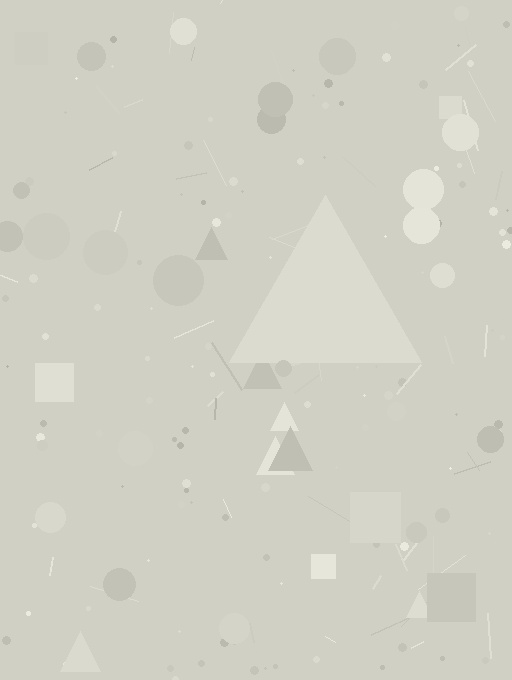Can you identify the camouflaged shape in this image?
The camouflaged shape is a triangle.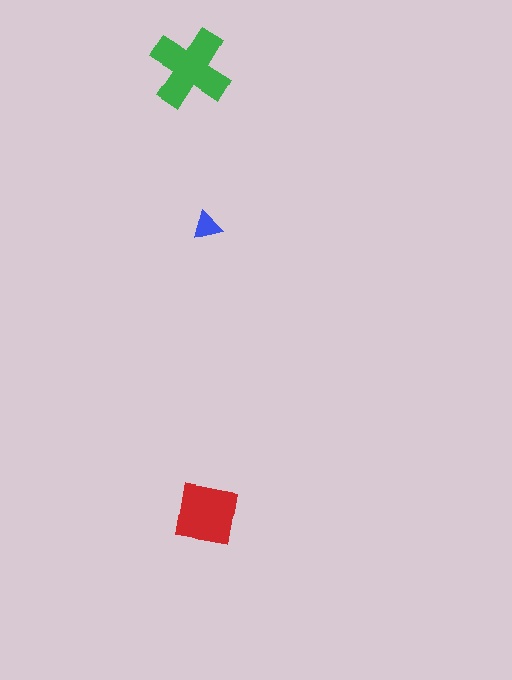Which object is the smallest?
The blue triangle.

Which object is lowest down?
The red square is bottommost.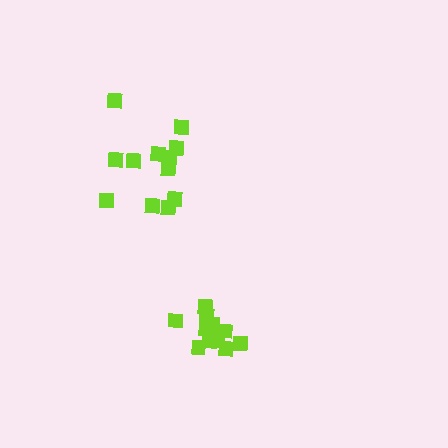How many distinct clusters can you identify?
There are 2 distinct clusters.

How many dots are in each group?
Group 1: 12 dots, Group 2: 12 dots (24 total).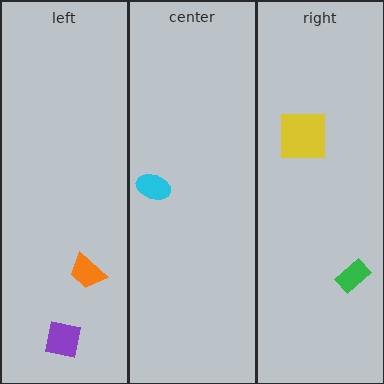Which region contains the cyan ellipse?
The center region.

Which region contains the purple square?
The left region.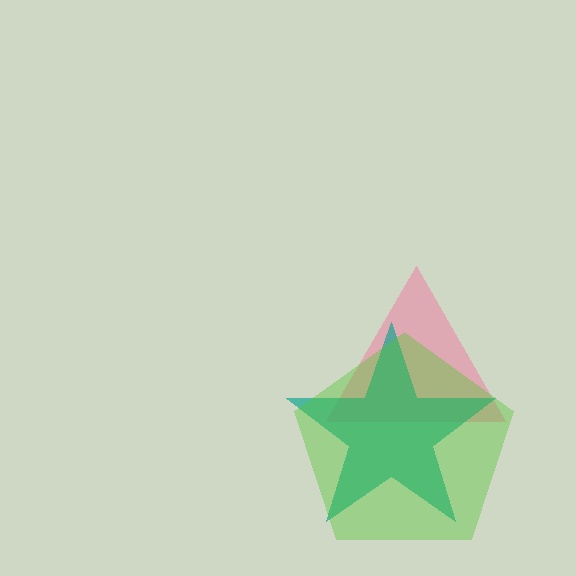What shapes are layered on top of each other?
The layered shapes are: a pink triangle, a teal star, a lime pentagon.